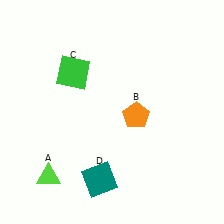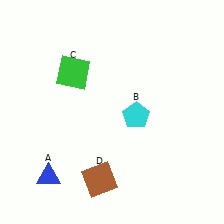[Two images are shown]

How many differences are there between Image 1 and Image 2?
There are 3 differences between the two images.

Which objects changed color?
A changed from lime to blue. B changed from orange to cyan. D changed from teal to brown.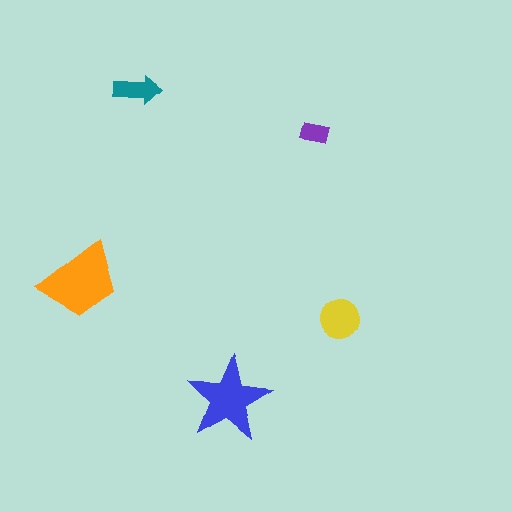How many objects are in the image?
There are 5 objects in the image.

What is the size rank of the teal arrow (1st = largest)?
4th.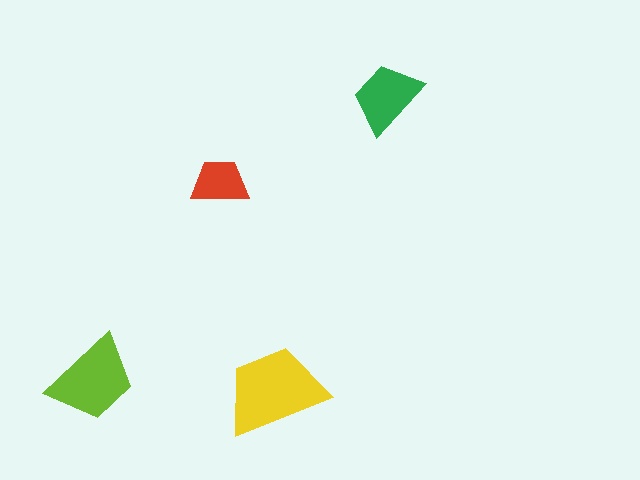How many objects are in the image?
There are 4 objects in the image.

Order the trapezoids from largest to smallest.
the yellow one, the lime one, the green one, the red one.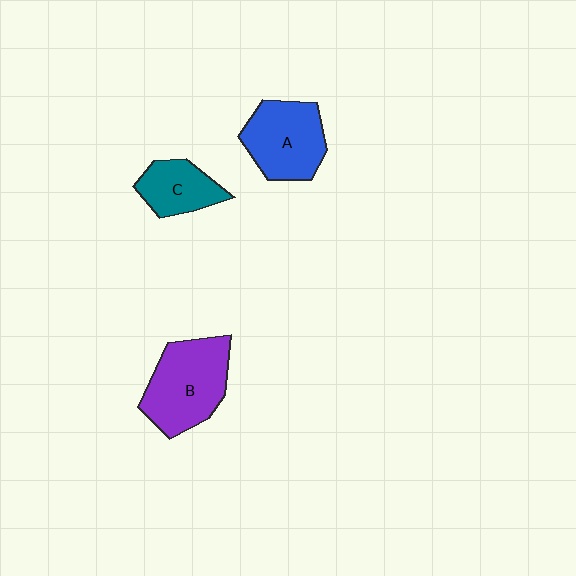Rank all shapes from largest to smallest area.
From largest to smallest: B (purple), A (blue), C (teal).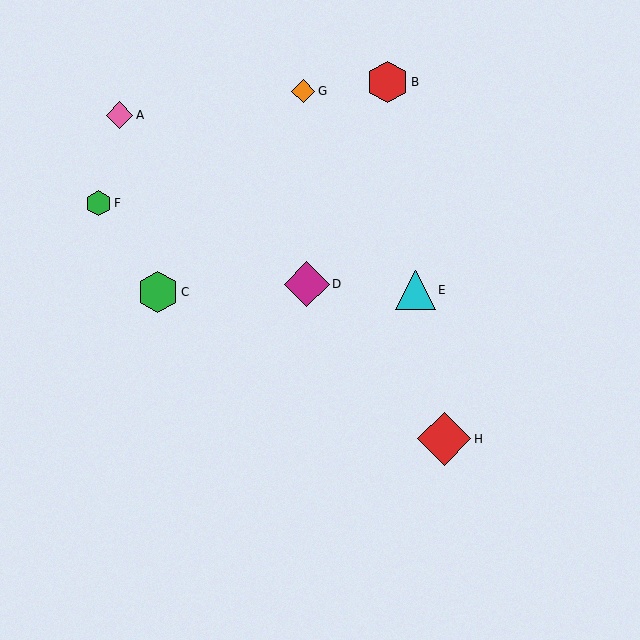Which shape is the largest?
The red diamond (labeled H) is the largest.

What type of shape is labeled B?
Shape B is a red hexagon.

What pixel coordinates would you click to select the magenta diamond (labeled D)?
Click at (307, 284) to select the magenta diamond D.